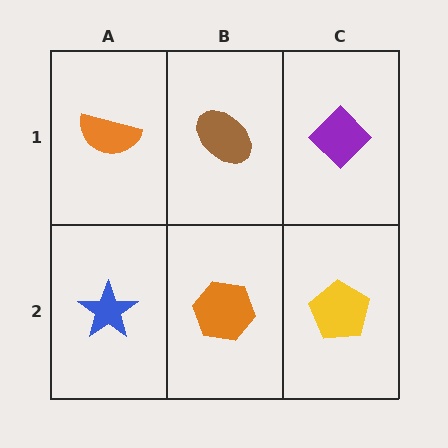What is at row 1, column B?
A brown ellipse.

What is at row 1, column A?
An orange semicircle.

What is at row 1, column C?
A purple diamond.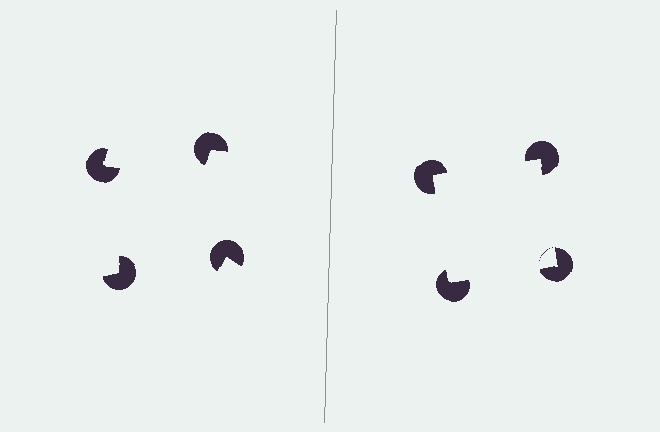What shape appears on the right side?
An illusory square.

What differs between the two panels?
The pac-man discs are positioned identically on both sides; only the wedge orientations differ. On the right they align to a square; on the left they are misaligned.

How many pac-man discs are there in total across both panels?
8 — 4 on each side.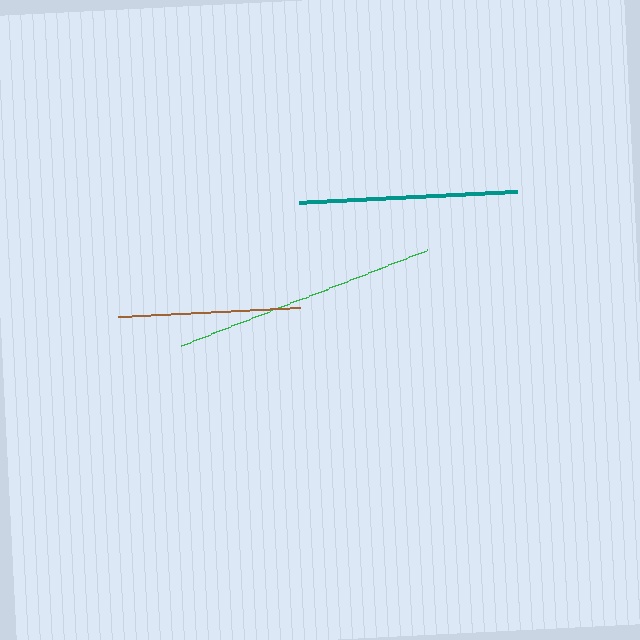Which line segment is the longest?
The green line is the longest at approximately 264 pixels.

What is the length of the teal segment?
The teal segment is approximately 218 pixels long.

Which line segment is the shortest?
The brown line is the shortest at approximately 183 pixels.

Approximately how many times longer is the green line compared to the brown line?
The green line is approximately 1.4 times the length of the brown line.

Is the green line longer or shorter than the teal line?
The green line is longer than the teal line.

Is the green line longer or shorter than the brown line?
The green line is longer than the brown line.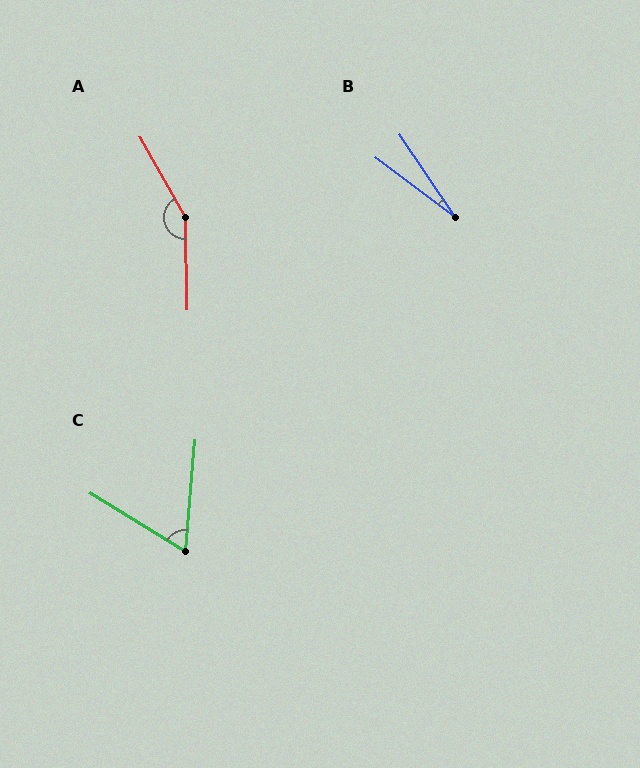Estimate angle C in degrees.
Approximately 63 degrees.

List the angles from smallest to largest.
B (19°), C (63°), A (152°).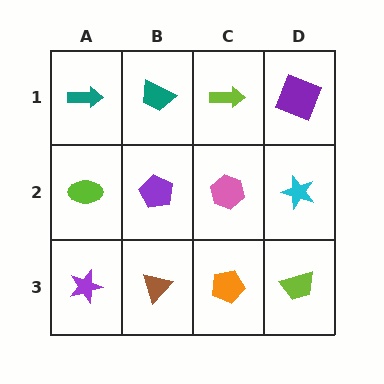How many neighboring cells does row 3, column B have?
3.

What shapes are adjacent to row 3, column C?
A pink hexagon (row 2, column C), a brown triangle (row 3, column B), a lime trapezoid (row 3, column D).